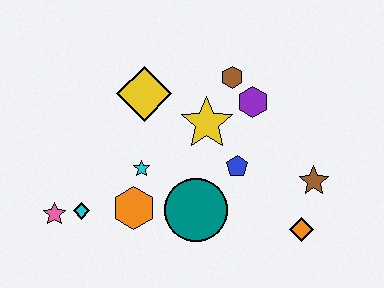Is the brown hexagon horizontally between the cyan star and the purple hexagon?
Yes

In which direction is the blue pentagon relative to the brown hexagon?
The blue pentagon is below the brown hexagon.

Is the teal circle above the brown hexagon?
No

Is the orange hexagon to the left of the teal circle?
Yes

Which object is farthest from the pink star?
The brown star is farthest from the pink star.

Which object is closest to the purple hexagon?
The brown hexagon is closest to the purple hexagon.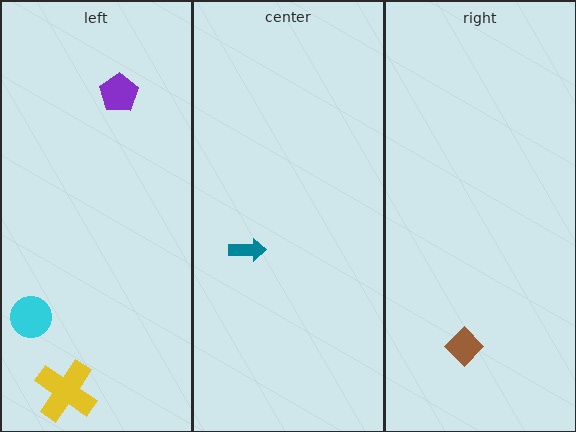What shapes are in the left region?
The purple pentagon, the yellow cross, the cyan circle.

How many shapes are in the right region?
1.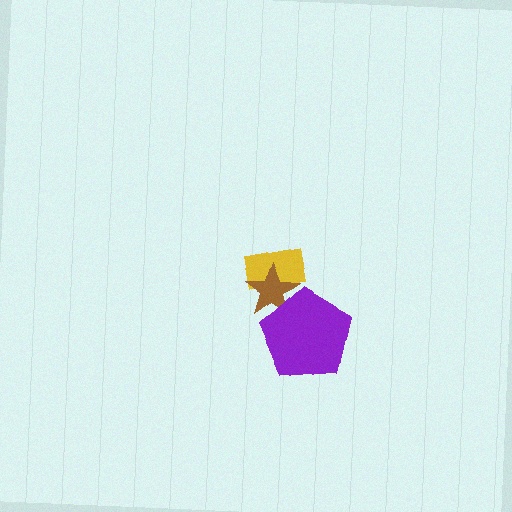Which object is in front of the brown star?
The purple pentagon is in front of the brown star.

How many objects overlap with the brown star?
2 objects overlap with the brown star.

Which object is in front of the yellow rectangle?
The brown star is in front of the yellow rectangle.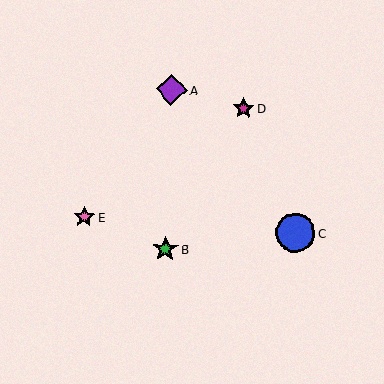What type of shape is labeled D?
Shape D is a magenta star.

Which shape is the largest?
The blue circle (labeled C) is the largest.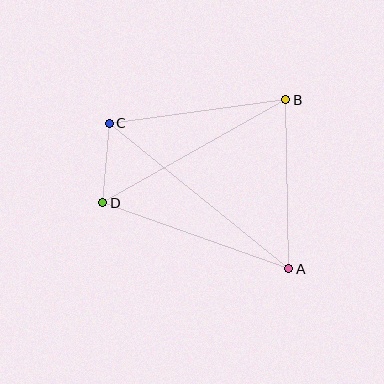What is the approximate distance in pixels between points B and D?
The distance between B and D is approximately 210 pixels.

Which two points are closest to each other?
Points C and D are closest to each other.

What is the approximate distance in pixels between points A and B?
The distance between A and B is approximately 169 pixels.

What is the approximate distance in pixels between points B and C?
The distance between B and C is approximately 178 pixels.